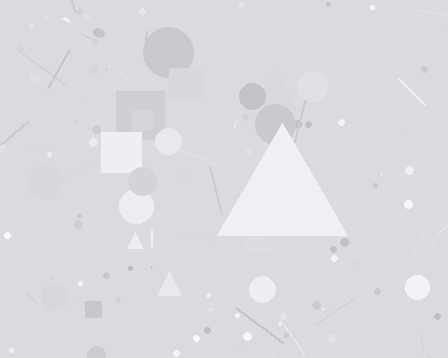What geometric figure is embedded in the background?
A triangle is embedded in the background.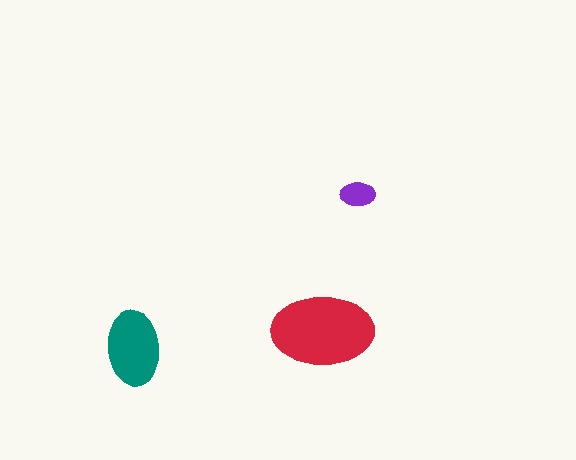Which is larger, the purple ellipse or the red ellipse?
The red one.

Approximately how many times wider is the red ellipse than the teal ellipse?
About 1.5 times wider.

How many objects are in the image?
There are 3 objects in the image.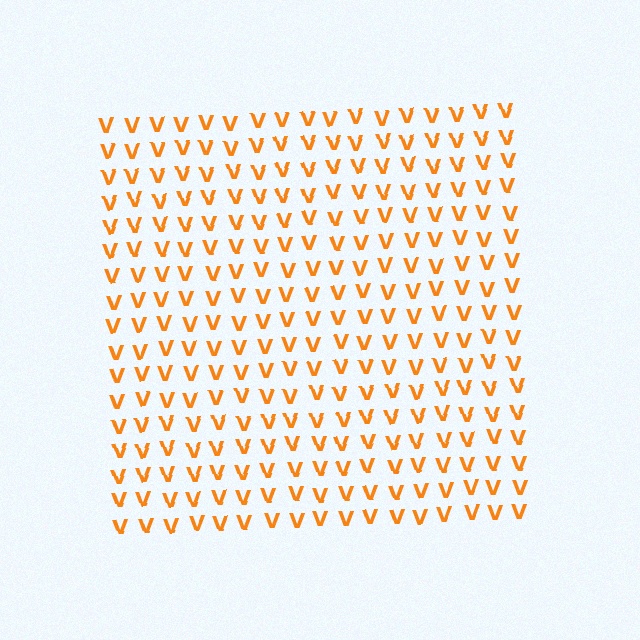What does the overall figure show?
The overall figure shows a square.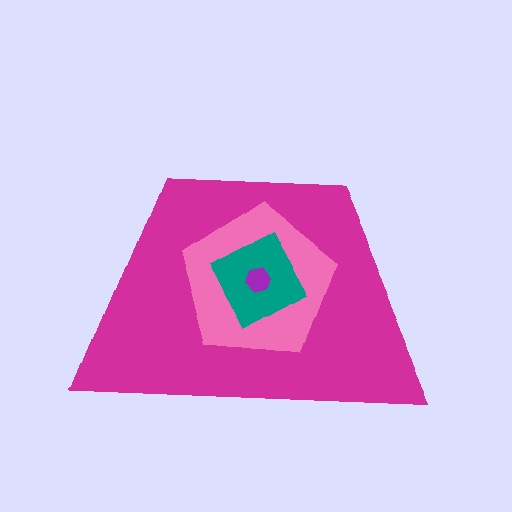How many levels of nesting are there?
4.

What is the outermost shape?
The magenta trapezoid.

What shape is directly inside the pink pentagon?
The teal diamond.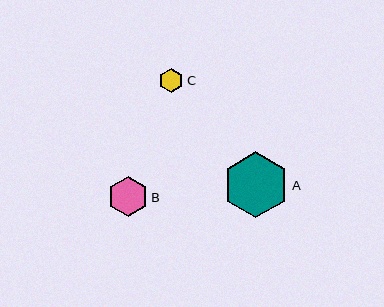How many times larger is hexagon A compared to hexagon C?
Hexagon A is approximately 2.7 times the size of hexagon C.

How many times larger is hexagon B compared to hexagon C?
Hexagon B is approximately 1.7 times the size of hexagon C.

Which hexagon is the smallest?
Hexagon C is the smallest with a size of approximately 24 pixels.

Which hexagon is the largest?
Hexagon A is the largest with a size of approximately 66 pixels.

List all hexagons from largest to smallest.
From largest to smallest: A, B, C.